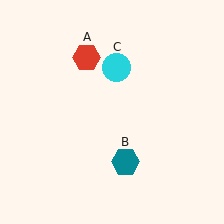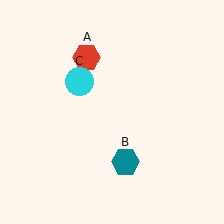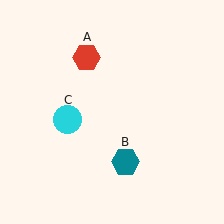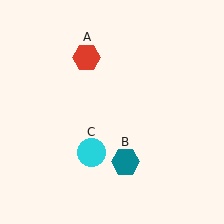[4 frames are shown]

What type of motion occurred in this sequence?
The cyan circle (object C) rotated counterclockwise around the center of the scene.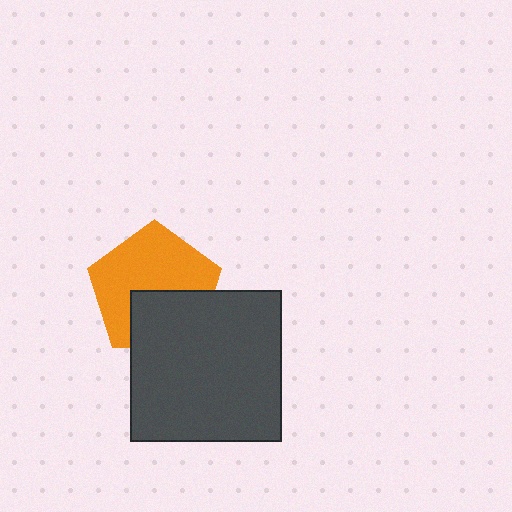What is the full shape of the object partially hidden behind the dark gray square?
The partially hidden object is an orange pentagon.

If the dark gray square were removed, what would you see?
You would see the complete orange pentagon.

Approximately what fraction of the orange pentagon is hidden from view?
Roughly 37% of the orange pentagon is hidden behind the dark gray square.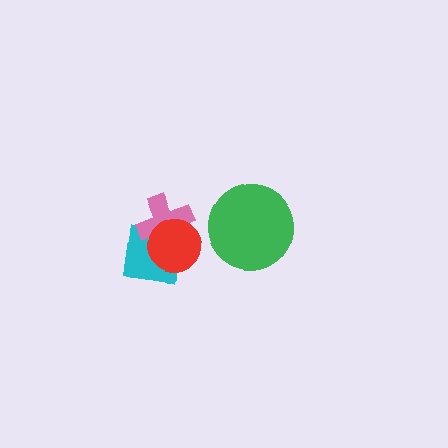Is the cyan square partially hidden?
Yes, it is partially covered by another shape.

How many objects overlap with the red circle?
2 objects overlap with the red circle.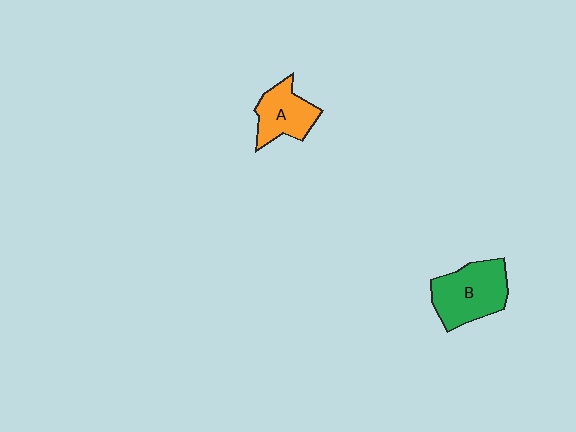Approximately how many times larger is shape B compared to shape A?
Approximately 1.4 times.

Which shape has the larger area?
Shape B (green).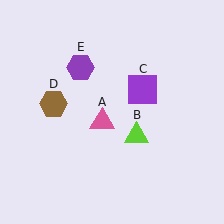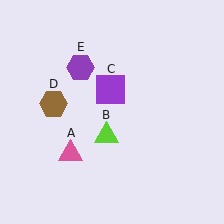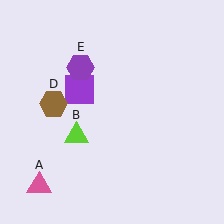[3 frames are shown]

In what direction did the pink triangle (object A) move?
The pink triangle (object A) moved down and to the left.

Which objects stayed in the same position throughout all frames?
Brown hexagon (object D) and purple hexagon (object E) remained stationary.